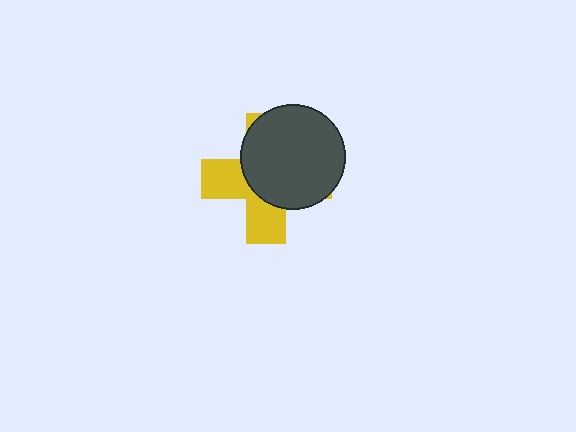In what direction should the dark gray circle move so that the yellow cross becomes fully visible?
The dark gray circle should move toward the upper-right. That is the shortest direction to clear the overlap and leave the yellow cross fully visible.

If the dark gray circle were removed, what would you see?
You would see the complete yellow cross.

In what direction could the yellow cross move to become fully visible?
The yellow cross could move toward the lower-left. That would shift it out from behind the dark gray circle entirely.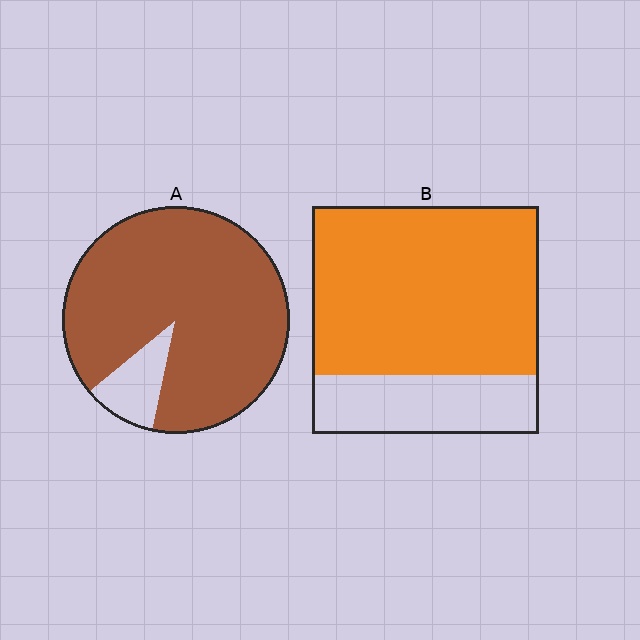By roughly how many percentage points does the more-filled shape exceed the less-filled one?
By roughly 15 percentage points (A over B).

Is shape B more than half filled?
Yes.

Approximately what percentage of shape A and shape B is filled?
A is approximately 90% and B is approximately 75%.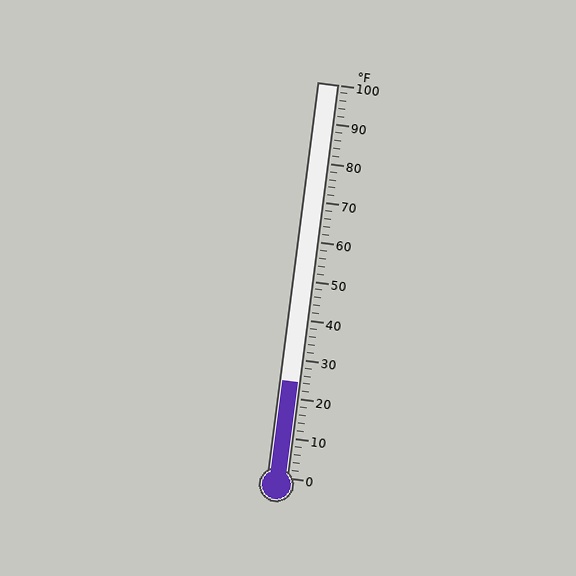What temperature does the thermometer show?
The thermometer shows approximately 24°F.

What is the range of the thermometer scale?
The thermometer scale ranges from 0°F to 100°F.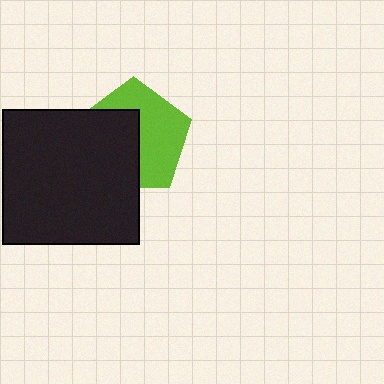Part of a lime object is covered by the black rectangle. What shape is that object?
It is a pentagon.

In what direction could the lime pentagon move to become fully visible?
The lime pentagon could move toward the upper-right. That would shift it out from behind the black rectangle entirely.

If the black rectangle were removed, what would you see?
You would see the complete lime pentagon.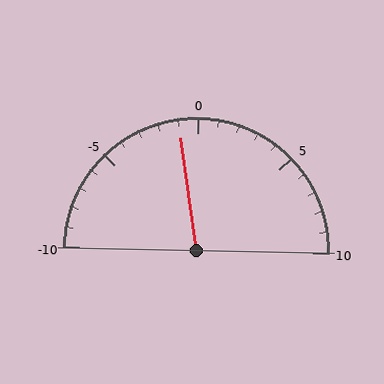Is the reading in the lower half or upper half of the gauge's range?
The reading is in the lower half of the range (-10 to 10).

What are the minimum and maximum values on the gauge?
The gauge ranges from -10 to 10.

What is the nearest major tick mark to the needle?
The nearest major tick mark is 0.